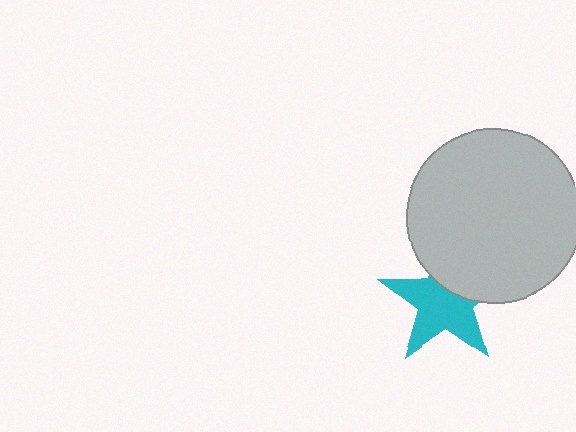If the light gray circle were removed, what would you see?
You would see the complete cyan star.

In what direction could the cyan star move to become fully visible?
The cyan star could move down. That would shift it out from behind the light gray circle entirely.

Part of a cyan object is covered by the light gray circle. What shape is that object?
It is a star.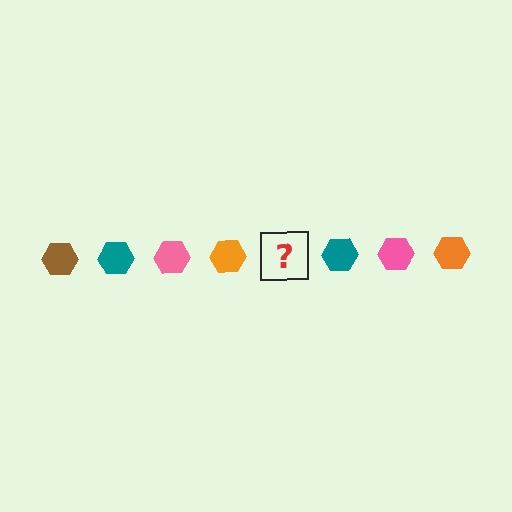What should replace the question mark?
The question mark should be replaced with a brown hexagon.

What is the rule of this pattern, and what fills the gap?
The rule is that the pattern cycles through brown, teal, pink, orange hexagons. The gap should be filled with a brown hexagon.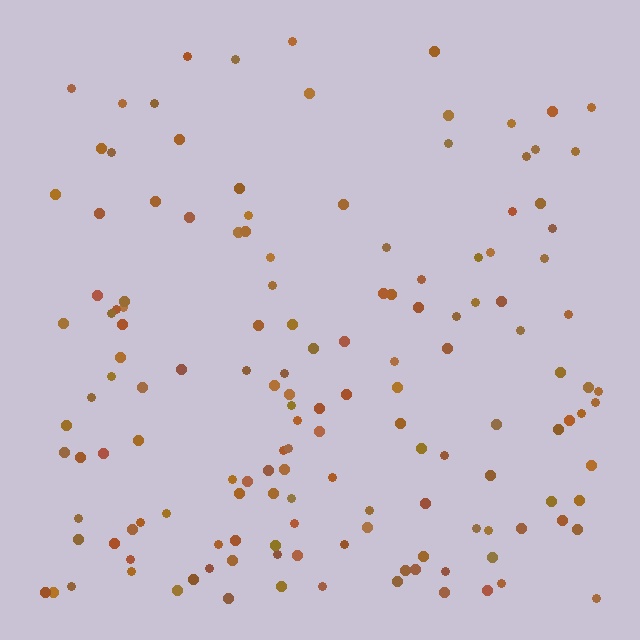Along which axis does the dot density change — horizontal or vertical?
Vertical.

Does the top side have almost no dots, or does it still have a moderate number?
Still a moderate number, just noticeably fewer than the bottom.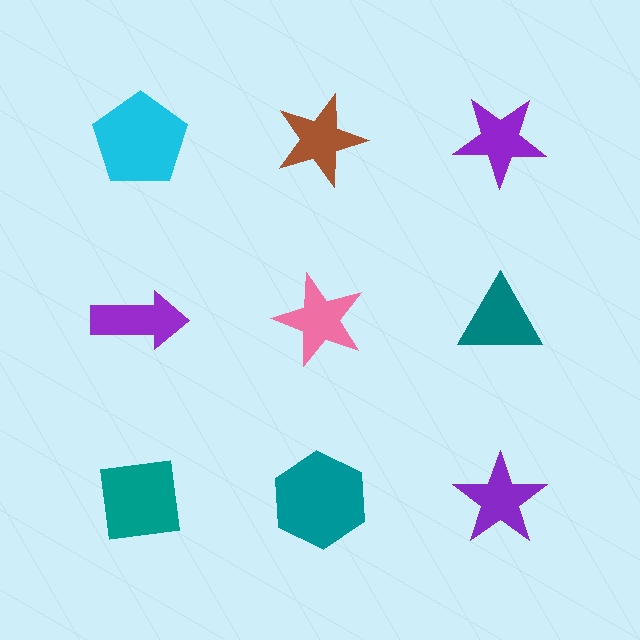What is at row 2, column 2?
A pink star.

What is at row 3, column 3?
A purple star.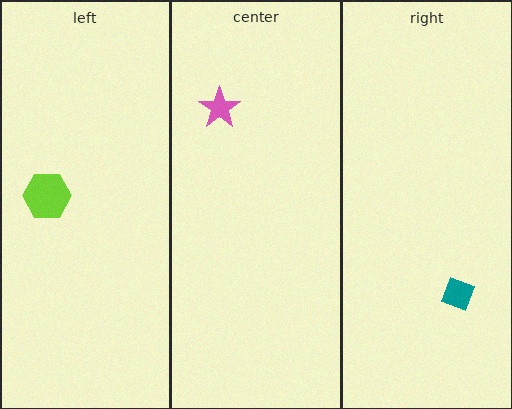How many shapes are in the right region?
1.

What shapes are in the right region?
The teal diamond.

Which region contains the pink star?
The center region.